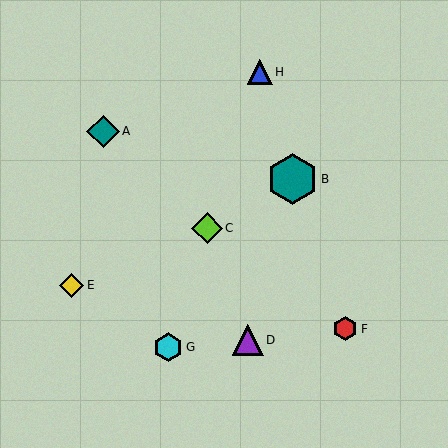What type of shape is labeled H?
Shape H is a blue triangle.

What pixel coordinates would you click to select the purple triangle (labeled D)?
Click at (248, 340) to select the purple triangle D.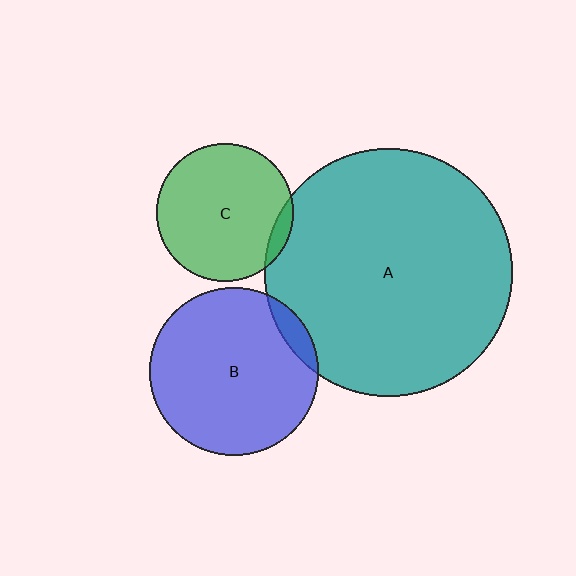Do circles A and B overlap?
Yes.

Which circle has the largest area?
Circle A (teal).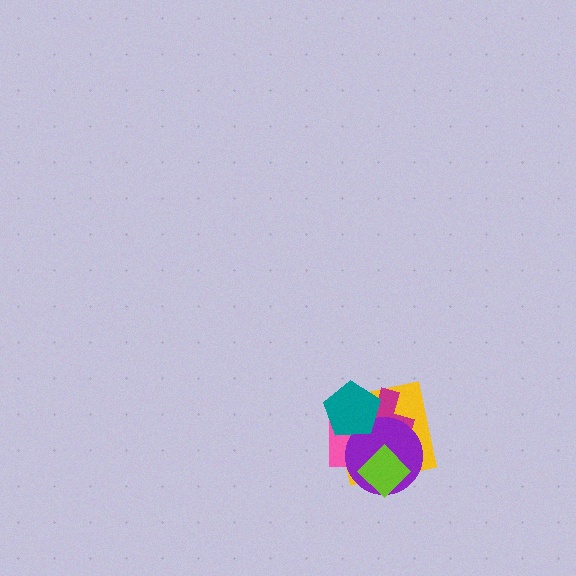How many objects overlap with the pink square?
5 objects overlap with the pink square.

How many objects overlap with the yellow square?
5 objects overlap with the yellow square.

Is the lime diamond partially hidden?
No, no other shape covers it.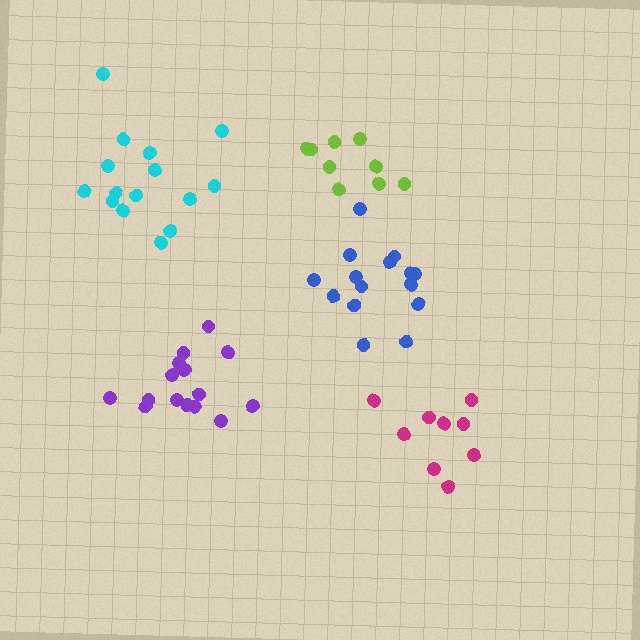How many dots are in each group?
Group 1: 15 dots, Group 2: 9 dots, Group 3: 9 dots, Group 4: 15 dots, Group 5: 15 dots (63 total).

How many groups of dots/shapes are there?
There are 5 groups.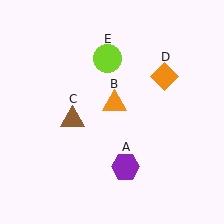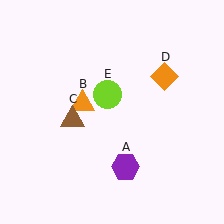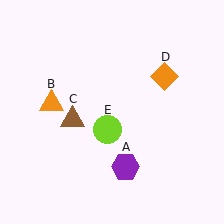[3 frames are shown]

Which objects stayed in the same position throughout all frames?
Purple hexagon (object A) and brown triangle (object C) and orange diamond (object D) remained stationary.